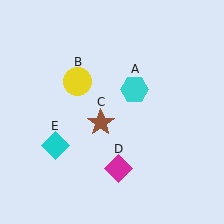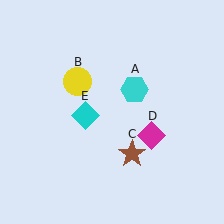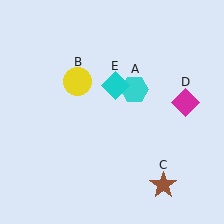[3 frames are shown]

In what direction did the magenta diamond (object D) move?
The magenta diamond (object D) moved up and to the right.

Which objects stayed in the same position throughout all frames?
Cyan hexagon (object A) and yellow circle (object B) remained stationary.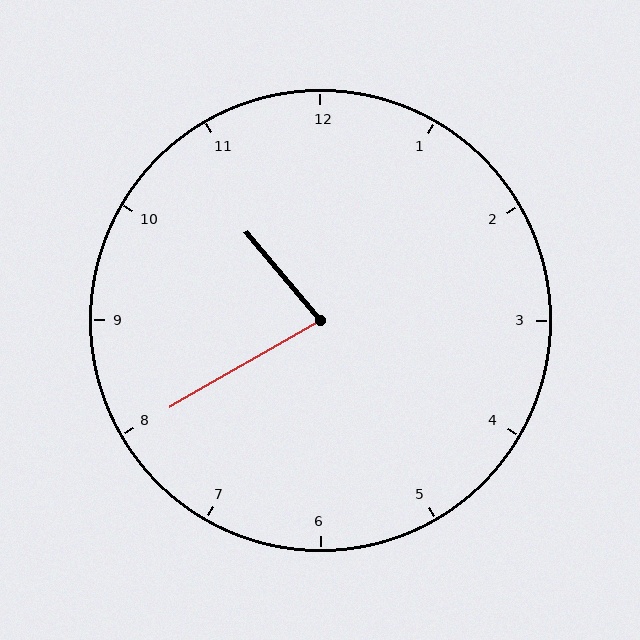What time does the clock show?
10:40.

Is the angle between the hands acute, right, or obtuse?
It is acute.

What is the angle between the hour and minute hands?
Approximately 80 degrees.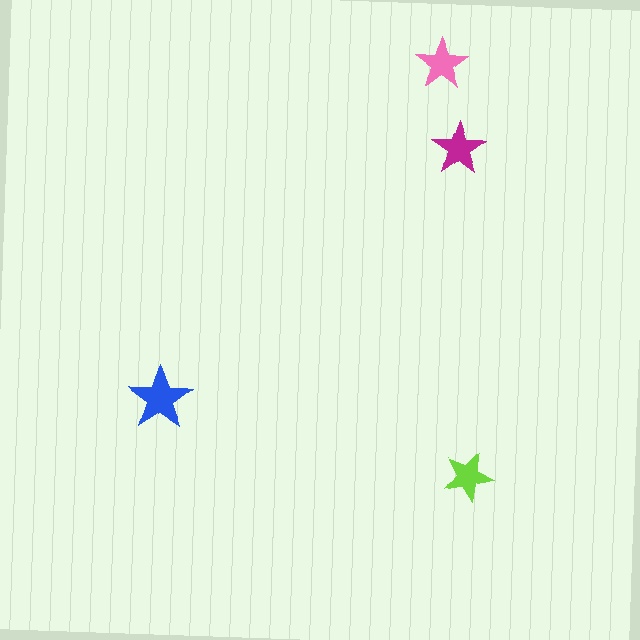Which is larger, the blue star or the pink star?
The blue one.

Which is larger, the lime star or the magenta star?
The magenta one.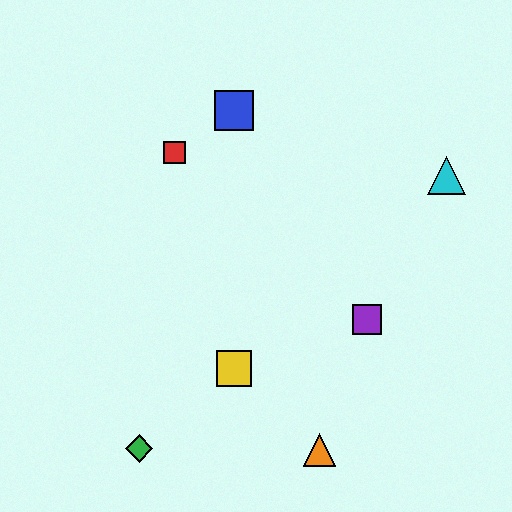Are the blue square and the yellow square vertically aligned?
Yes, both are at x≈234.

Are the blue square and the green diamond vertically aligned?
No, the blue square is at x≈234 and the green diamond is at x≈139.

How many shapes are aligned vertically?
2 shapes (the blue square, the yellow square) are aligned vertically.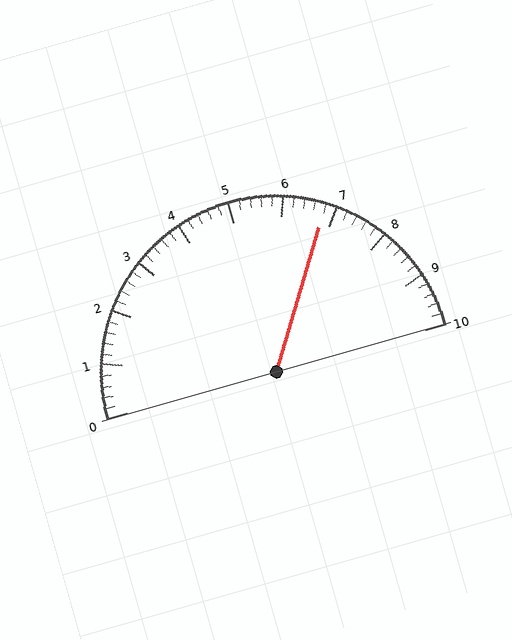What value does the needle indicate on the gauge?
The needle indicates approximately 6.8.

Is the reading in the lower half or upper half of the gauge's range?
The reading is in the upper half of the range (0 to 10).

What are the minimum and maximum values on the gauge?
The gauge ranges from 0 to 10.